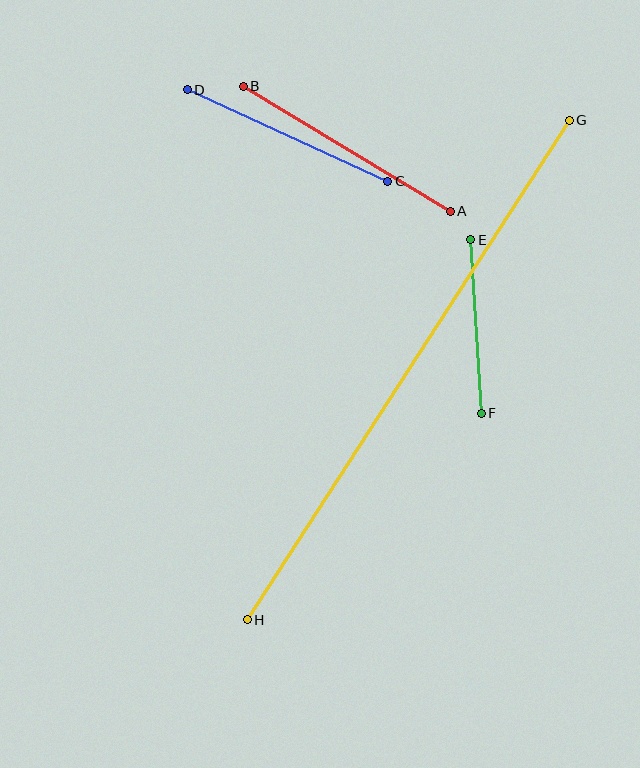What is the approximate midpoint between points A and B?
The midpoint is at approximately (347, 149) pixels.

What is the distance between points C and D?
The distance is approximately 220 pixels.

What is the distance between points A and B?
The distance is approximately 242 pixels.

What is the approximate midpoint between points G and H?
The midpoint is at approximately (408, 370) pixels.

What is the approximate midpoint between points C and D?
The midpoint is at approximately (287, 136) pixels.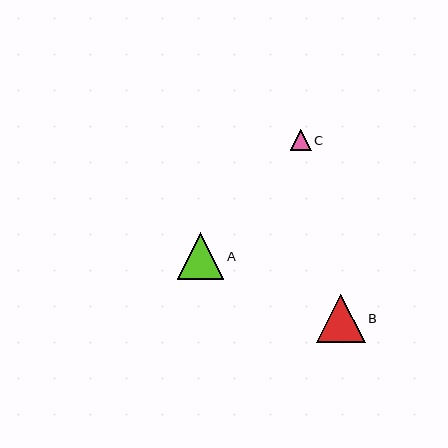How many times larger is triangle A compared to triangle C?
Triangle A is approximately 2.2 times the size of triangle C.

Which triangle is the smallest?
Triangle C is the smallest with a size of approximately 21 pixels.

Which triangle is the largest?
Triangle B is the largest with a size of approximately 48 pixels.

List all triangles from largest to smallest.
From largest to smallest: B, A, C.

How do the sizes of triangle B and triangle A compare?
Triangle B and triangle A are approximately the same size.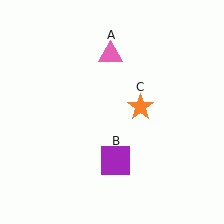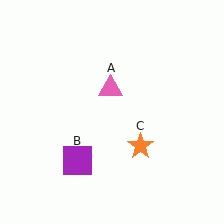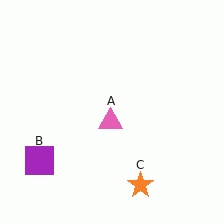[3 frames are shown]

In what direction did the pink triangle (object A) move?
The pink triangle (object A) moved down.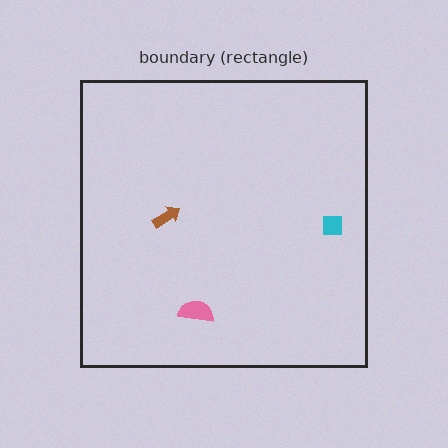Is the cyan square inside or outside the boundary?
Inside.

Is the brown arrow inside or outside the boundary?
Inside.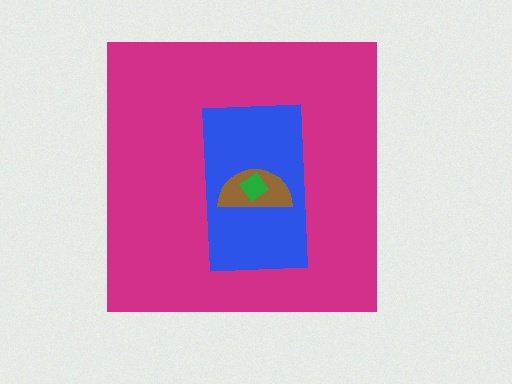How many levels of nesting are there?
4.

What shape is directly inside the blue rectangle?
The brown semicircle.